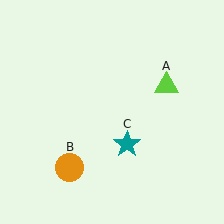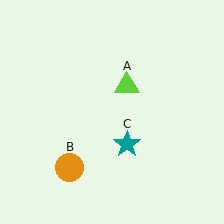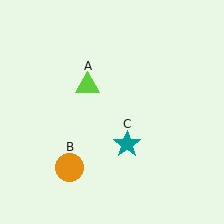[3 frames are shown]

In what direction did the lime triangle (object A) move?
The lime triangle (object A) moved left.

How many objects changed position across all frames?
1 object changed position: lime triangle (object A).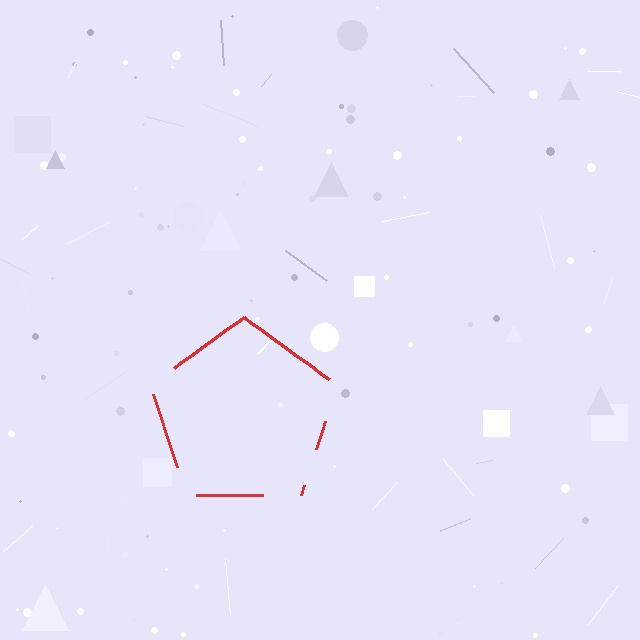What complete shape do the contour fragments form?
The contour fragments form a pentagon.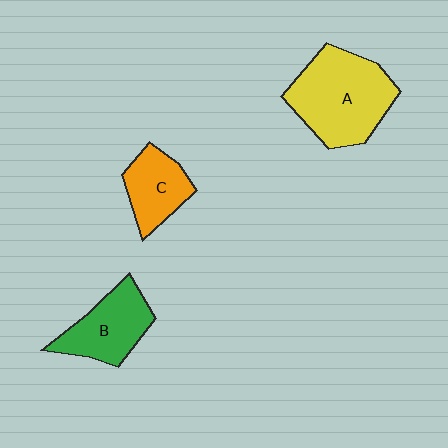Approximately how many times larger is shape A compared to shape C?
Approximately 1.9 times.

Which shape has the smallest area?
Shape C (orange).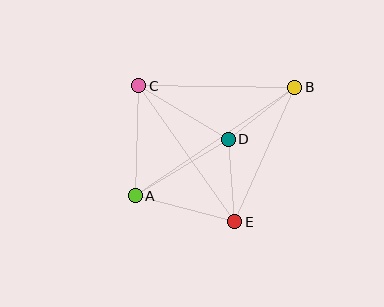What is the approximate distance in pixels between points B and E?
The distance between B and E is approximately 148 pixels.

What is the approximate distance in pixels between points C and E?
The distance between C and E is approximately 167 pixels.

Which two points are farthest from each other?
Points A and B are farthest from each other.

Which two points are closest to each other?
Points D and E are closest to each other.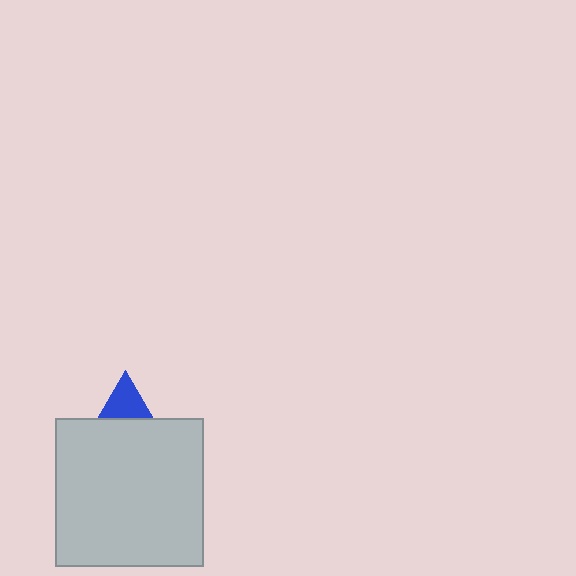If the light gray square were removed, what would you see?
You would see the complete blue triangle.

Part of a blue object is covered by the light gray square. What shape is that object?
It is a triangle.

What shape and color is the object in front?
The object in front is a light gray square.